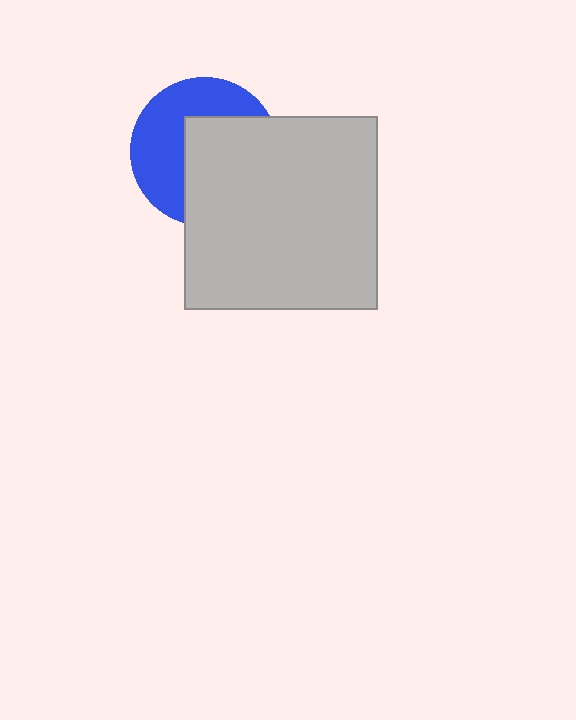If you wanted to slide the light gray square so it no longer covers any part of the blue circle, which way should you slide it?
Slide it toward the lower-right — that is the most direct way to separate the two shapes.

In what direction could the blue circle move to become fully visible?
The blue circle could move toward the upper-left. That would shift it out from behind the light gray square entirely.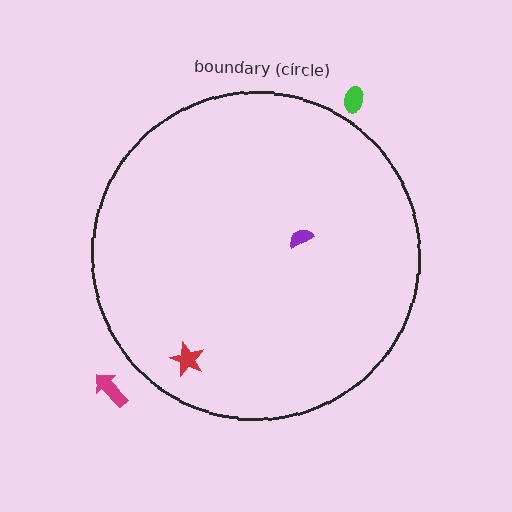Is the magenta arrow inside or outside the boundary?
Outside.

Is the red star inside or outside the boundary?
Inside.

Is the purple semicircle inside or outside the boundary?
Inside.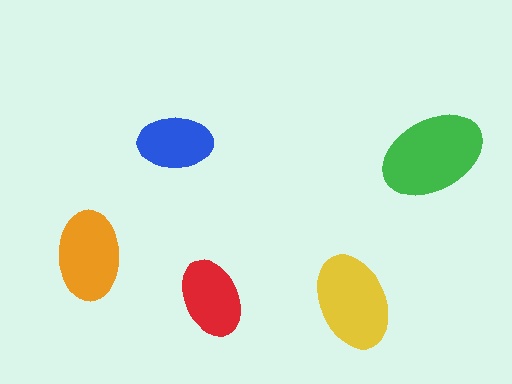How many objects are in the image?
There are 5 objects in the image.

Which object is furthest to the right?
The green ellipse is rightmost.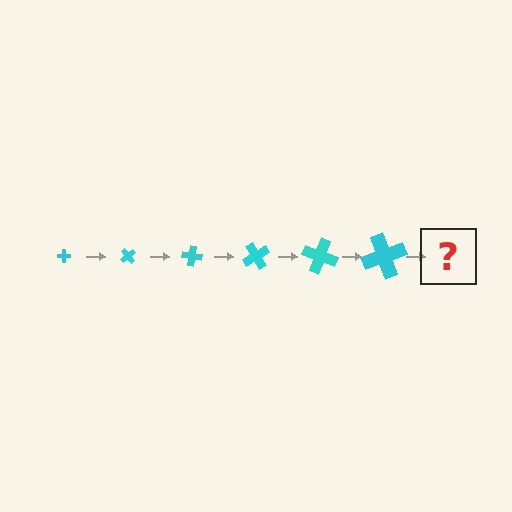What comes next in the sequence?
The next element should be a cross, larger than the previous one and rotated 300 degrees from the start.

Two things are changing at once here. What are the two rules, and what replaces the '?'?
The two rules are that the cross grows larger each step and it rotates 50 degrees each step. The '?' should be a cross, larger than the previous one and rotated 300 degrees from the start.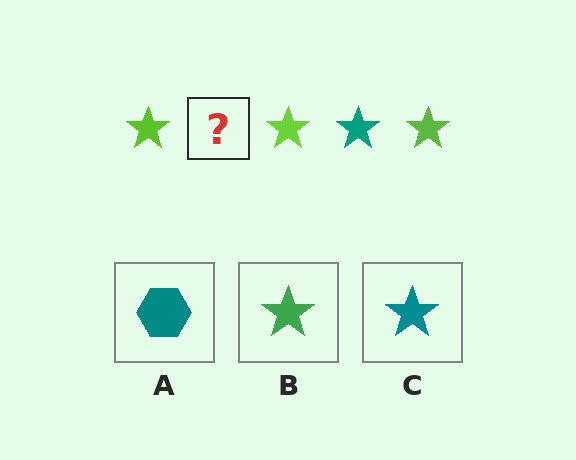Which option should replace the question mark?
Option C.